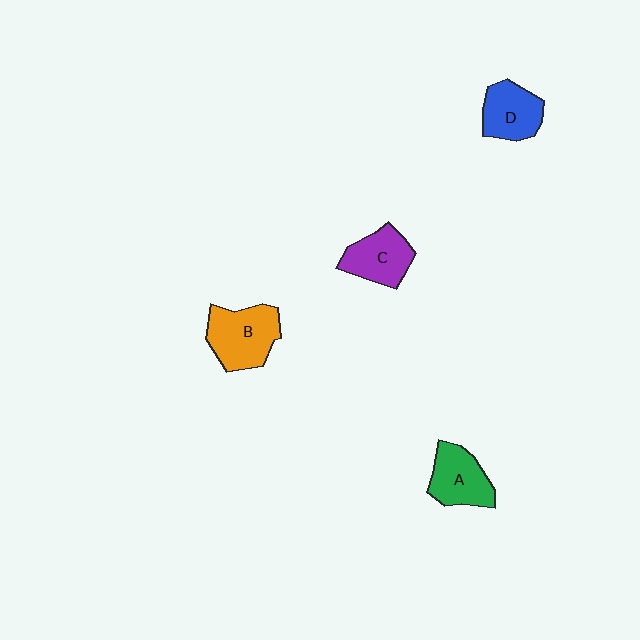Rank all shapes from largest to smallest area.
From largest to smallest: B (orange), A (green), C (purple), D (blue).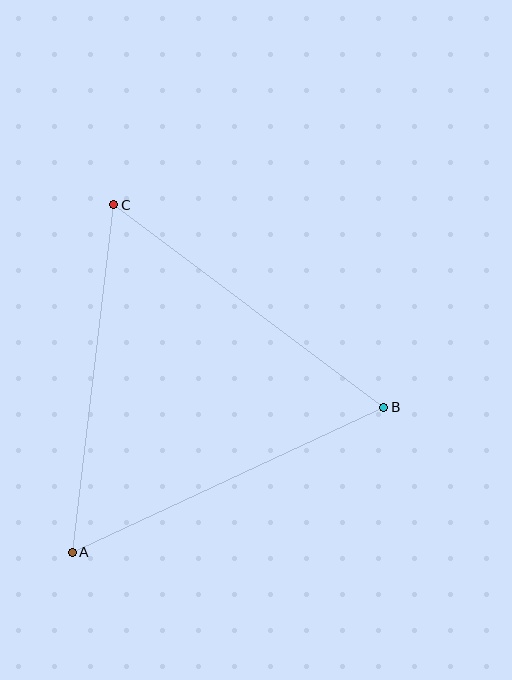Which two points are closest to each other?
Points B and C are closest to each other.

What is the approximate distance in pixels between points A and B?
The distance between A and B is approximately 344 pixels.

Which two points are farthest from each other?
Points A and C are farthest from each other.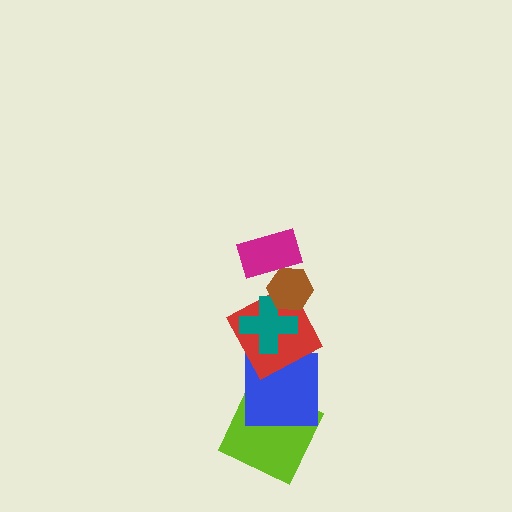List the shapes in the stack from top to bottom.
From top to bottom: the magenta rectangle, the brown hexagon, the teal cross, the red square, the blue square, the lime square.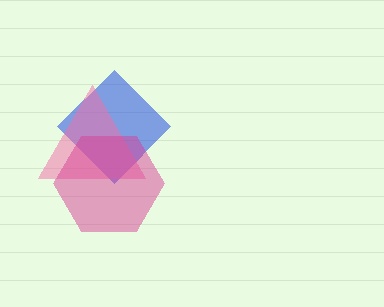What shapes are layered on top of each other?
The layered shapes are: a blue diamond, a pink triangle, a magenta hexagon.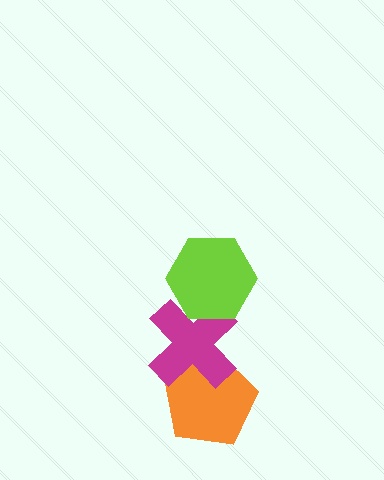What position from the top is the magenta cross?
The magenta cross is 2nd from the top.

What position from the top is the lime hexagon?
The lime hexagon is 1st from the top.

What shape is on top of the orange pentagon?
The magenta cross is on top of the orange pentagon.